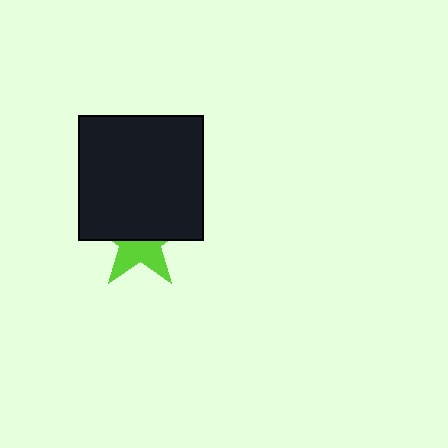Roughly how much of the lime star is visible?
A small part of it is visible (roughly 44%).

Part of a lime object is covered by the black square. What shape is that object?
It is a star.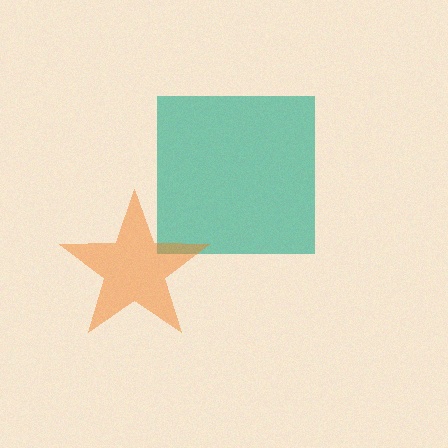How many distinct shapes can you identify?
There are 2 distinct shapes: a teal square, an orange star.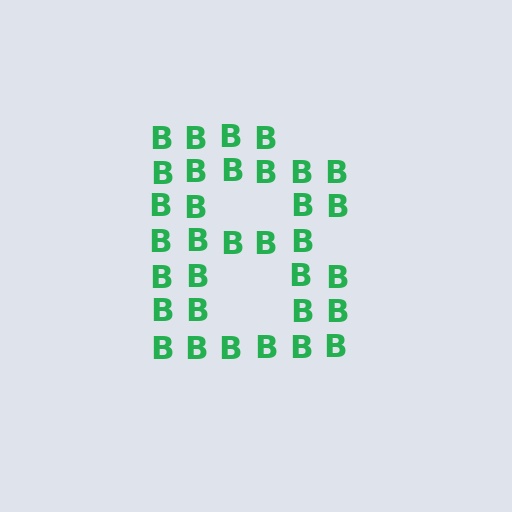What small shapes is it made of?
It is made of small letter B's.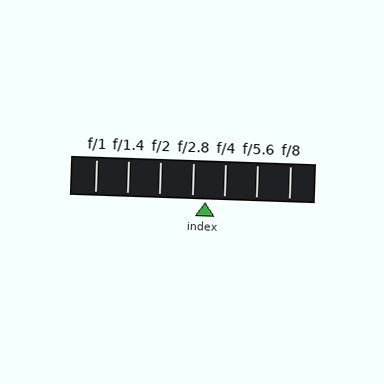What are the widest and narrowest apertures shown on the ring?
The widest aperture shown is f/1 and the narrowest is f/8.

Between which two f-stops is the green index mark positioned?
The index mark is between f/2.8 and f/4.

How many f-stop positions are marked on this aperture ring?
There are 7 f-stop positions marked.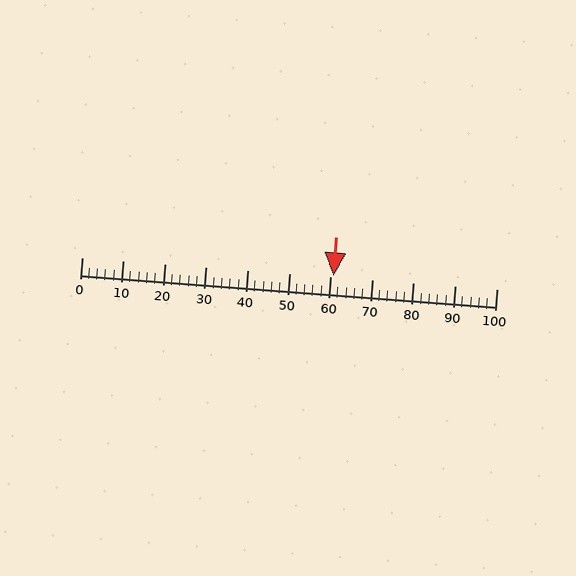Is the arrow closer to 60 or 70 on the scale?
The arrow is closer to 60.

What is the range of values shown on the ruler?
The ruler shows values from 0 to 100.